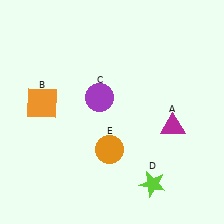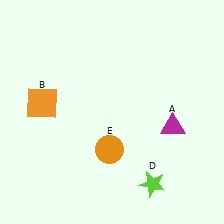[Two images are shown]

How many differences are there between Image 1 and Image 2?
There is 1 difference between the two images.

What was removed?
The purple circle (C) was removed in Image 2.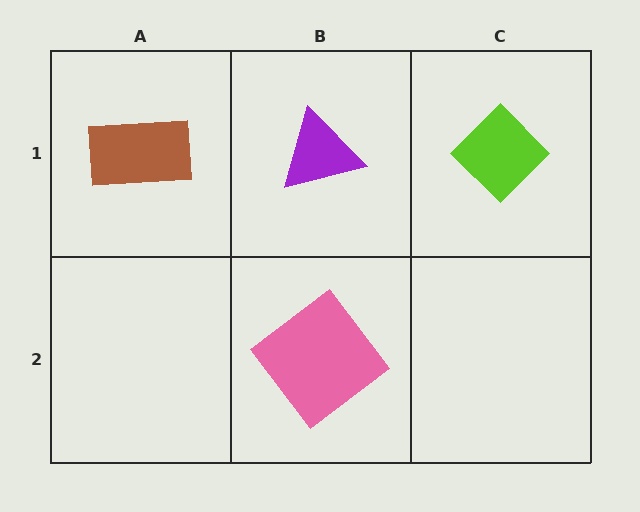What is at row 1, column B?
A purple triangle.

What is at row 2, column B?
A pink diamond.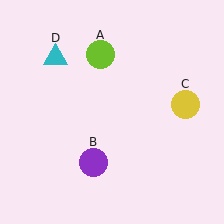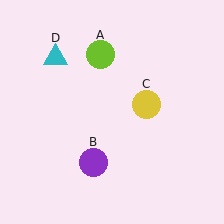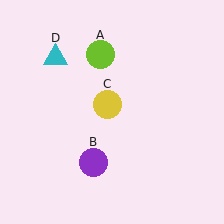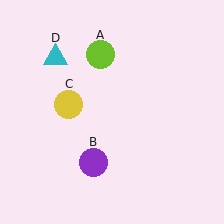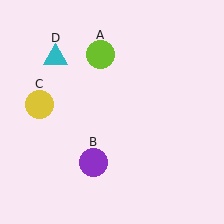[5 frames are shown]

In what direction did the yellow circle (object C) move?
The yellow circle (object C) moved left.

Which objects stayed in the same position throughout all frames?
Lime circle (object A) and purple circle (object B) and cyan triangle (object D) remained stationary.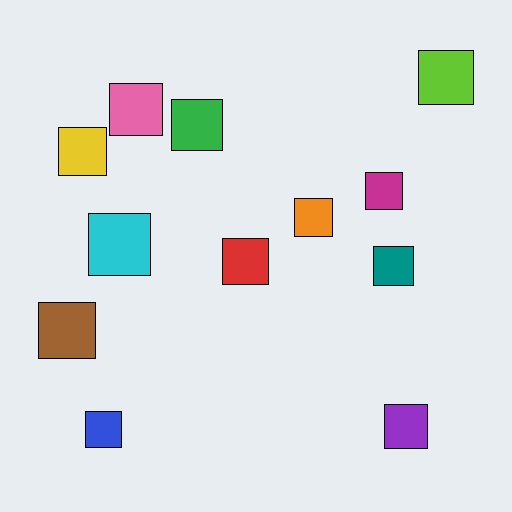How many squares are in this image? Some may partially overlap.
There are 12 squares.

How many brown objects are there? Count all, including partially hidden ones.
There is 1 brown object.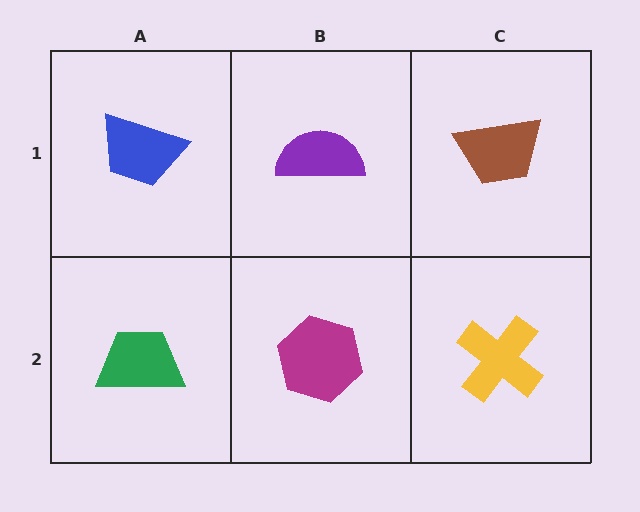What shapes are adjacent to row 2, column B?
A purple semicircle (row 1, column B), a green trapezoid (row 2, column A), a yellow cross (row 2, column C).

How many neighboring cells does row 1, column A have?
2.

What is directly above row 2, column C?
A brown trapezoid.